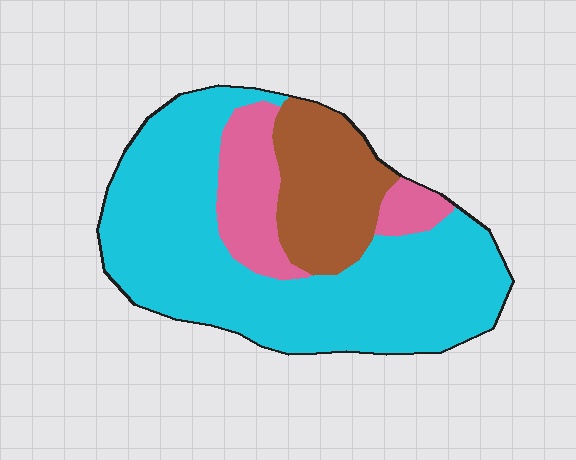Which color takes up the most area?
Cyan, at roughly 65%.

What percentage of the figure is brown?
Brown takes up less than a quarter of the figure.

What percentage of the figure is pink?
Pink takes up about one sixth (1/6) of the figure.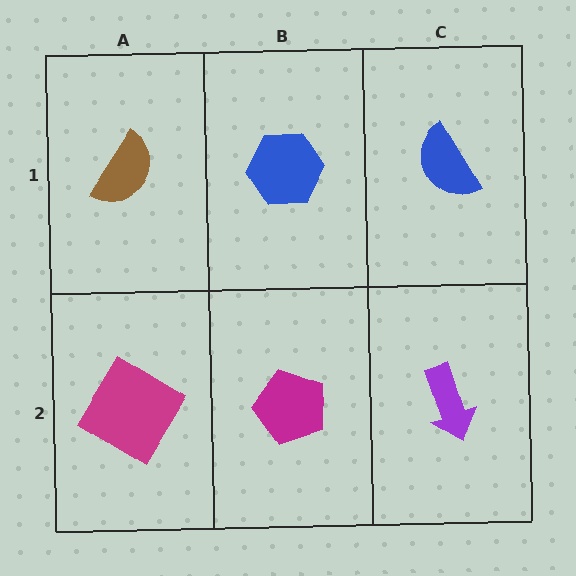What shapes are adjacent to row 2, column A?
A brown semicircle (row 1, column A), a magenta pentagon (row 2, column B).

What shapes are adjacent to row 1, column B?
A magenta pentagon (row 2, column B), a brown semicircle (row 1, column A), a blue semicircle (row 1, column C).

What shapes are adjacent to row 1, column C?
A purple arrow (row 2, column C), a blue hexagon (row 1, column B).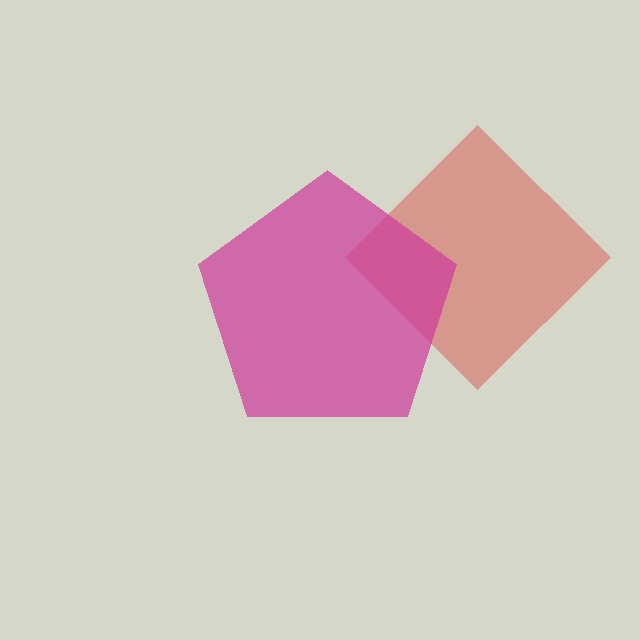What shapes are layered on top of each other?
The layered shapes are: a red diamond, a magenta pentagon.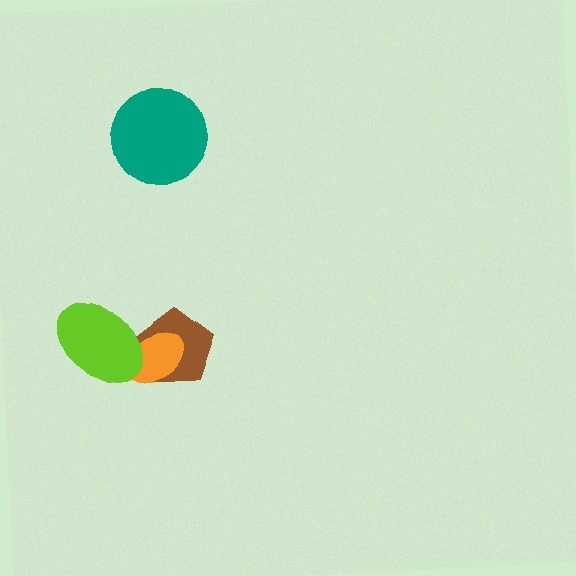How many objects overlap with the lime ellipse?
2 objects overlap with the lime ellipse.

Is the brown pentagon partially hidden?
Yes, it is partially covered by another shape.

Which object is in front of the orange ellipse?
The lime ellipse is in front of the orange ellipse.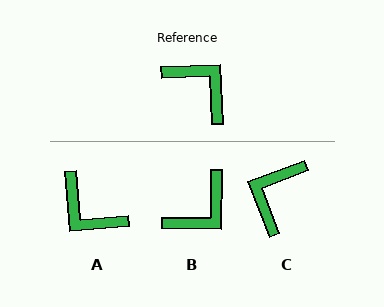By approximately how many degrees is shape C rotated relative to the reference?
Approximately 109 degrees counter-clockwise.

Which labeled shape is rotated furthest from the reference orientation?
A, about 177 degrees away.